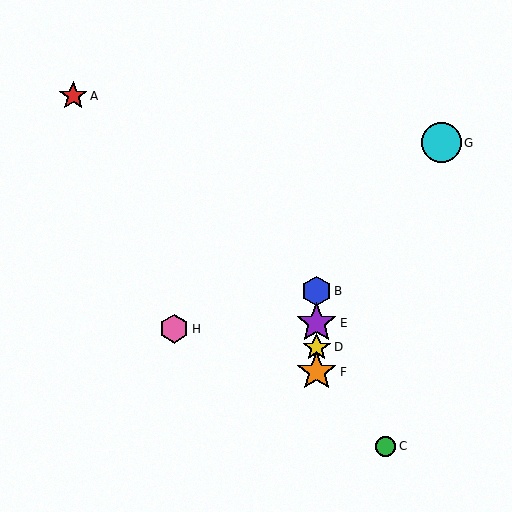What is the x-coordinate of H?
Object H is at x≈174.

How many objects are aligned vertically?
4 objects (B, D, E, F) are aligned vertically.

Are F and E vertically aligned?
Yes, both are at x≈317.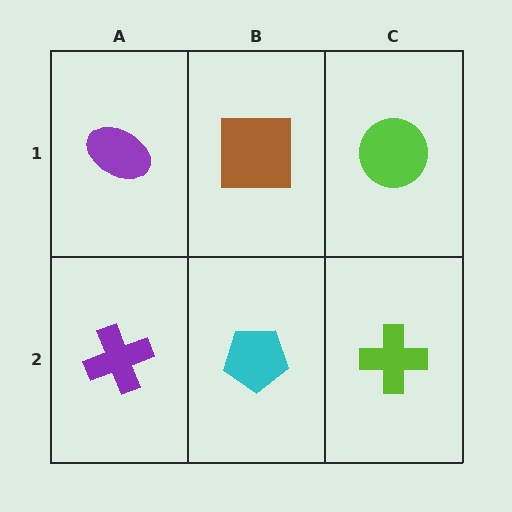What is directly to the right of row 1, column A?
A brown square.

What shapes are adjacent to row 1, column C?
A lime cross (row 2, column C), a brown square (row 1, column B).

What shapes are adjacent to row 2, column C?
A lime circle (row 1, column C), a cyan pentagon (row 2, column B).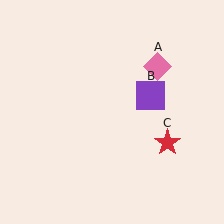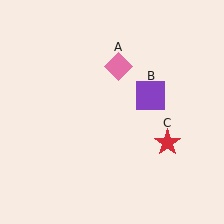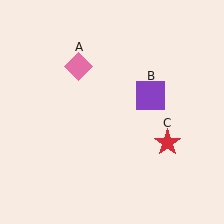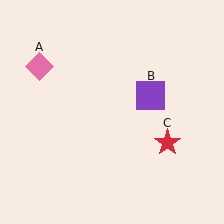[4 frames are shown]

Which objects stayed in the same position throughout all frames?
Purple square (object B) and red star (object C) remained stationary.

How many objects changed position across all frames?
1 object changed position: pink diamond (object A).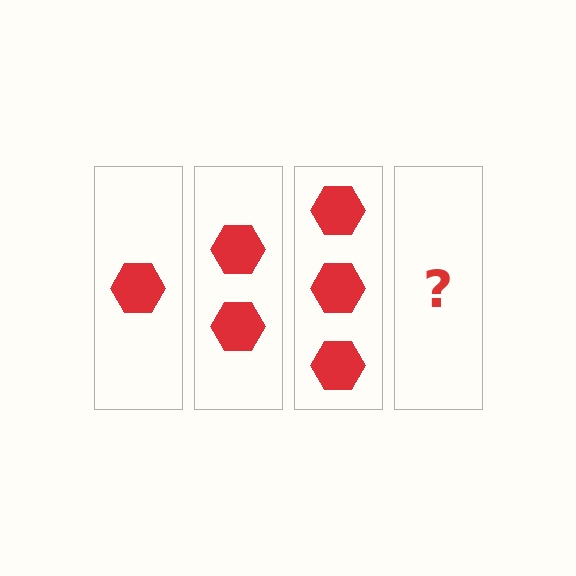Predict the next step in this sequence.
The next step is 4 hexagons.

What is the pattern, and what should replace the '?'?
The pattern is that each step adds one more hexagon. The '?' should be 4 hexagons.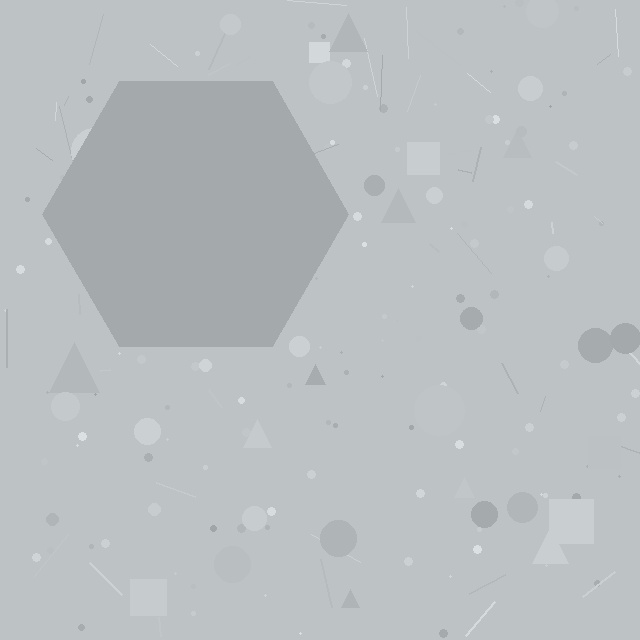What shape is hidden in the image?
A hexagon is hidden in the image.